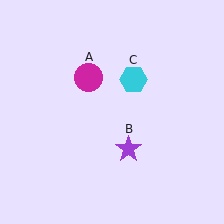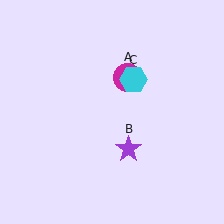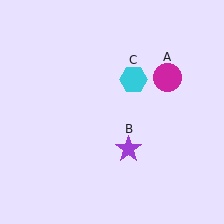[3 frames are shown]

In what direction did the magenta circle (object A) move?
The magenta circle (object A) moved right.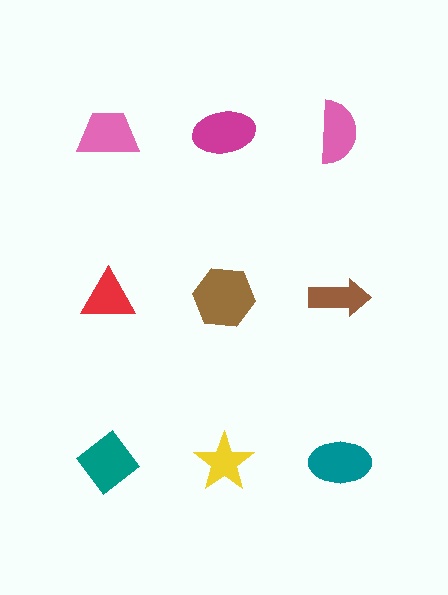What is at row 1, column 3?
A pink semicircle.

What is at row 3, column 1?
A teal diamond.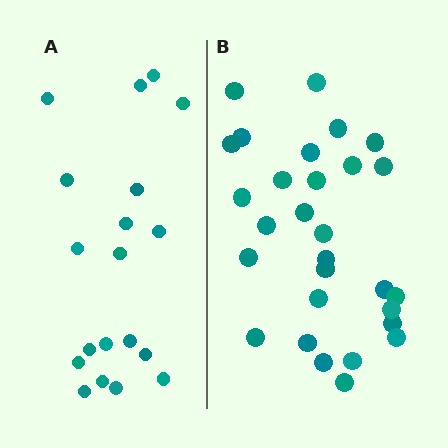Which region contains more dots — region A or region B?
Region B (the right region) has more dots.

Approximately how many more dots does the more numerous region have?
Region B has roughly 10 or so more dots than region A.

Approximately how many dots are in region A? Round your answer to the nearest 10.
About 20 dots. (The exact count is 19, which rounds to 20.)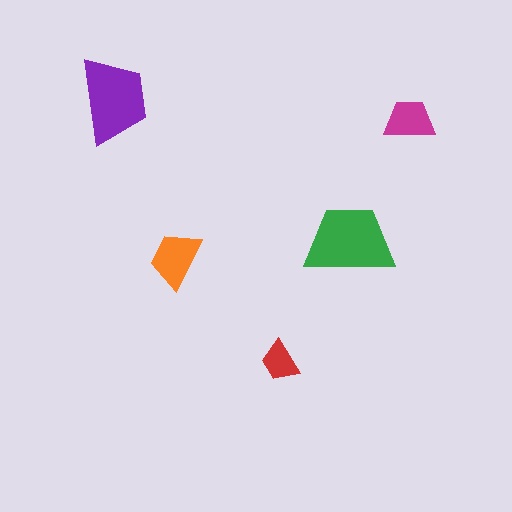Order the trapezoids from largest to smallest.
the green one, the purple one, the orange one, the magenta one, the red one.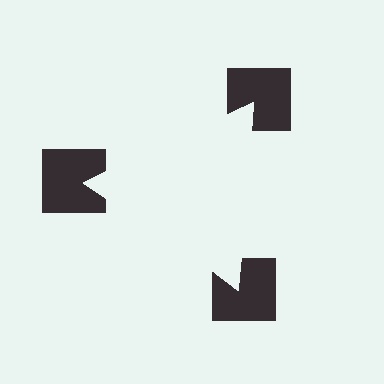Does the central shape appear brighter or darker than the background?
It typically appears slightly brighter than the background, even though no actual brightness change is drawn.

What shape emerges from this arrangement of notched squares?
An illusory triangle — its edges are inferred from the aligned wedge cuts in the notched squares, not physically drawn.